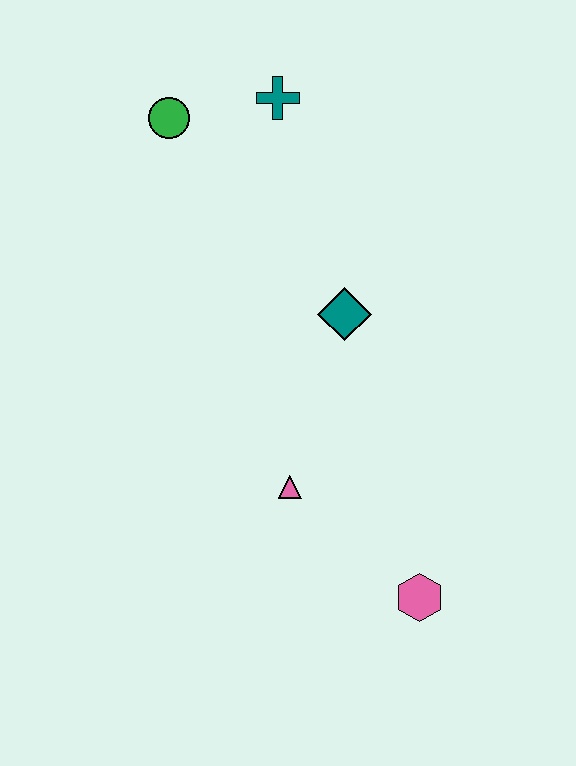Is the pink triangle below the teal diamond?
Yes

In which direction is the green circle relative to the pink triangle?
The green circle is above the pink triangle.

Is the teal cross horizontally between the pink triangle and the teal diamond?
No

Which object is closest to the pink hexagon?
The pink triangle is closest to the pink hexagon.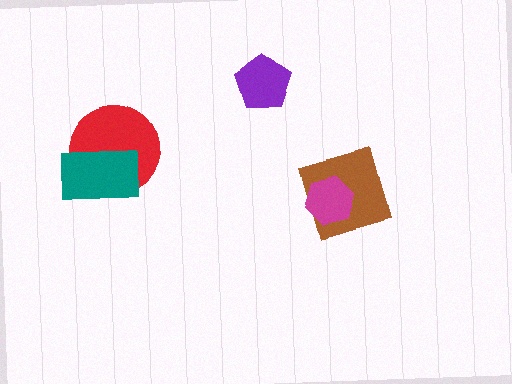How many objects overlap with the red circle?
1 object overlaps with the red circle.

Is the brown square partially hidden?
Yes, it is partially covered by another shape.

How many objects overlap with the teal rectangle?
1 object overlaps with the teal rectangle.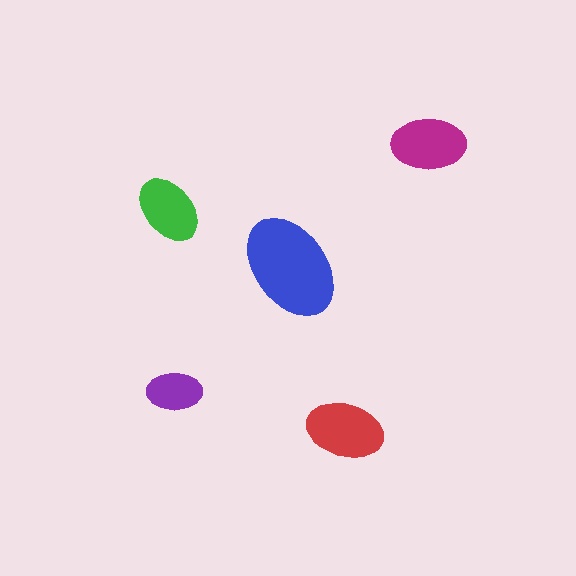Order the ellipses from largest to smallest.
the blue one, the red one, the magenta one, the green one, the purple one.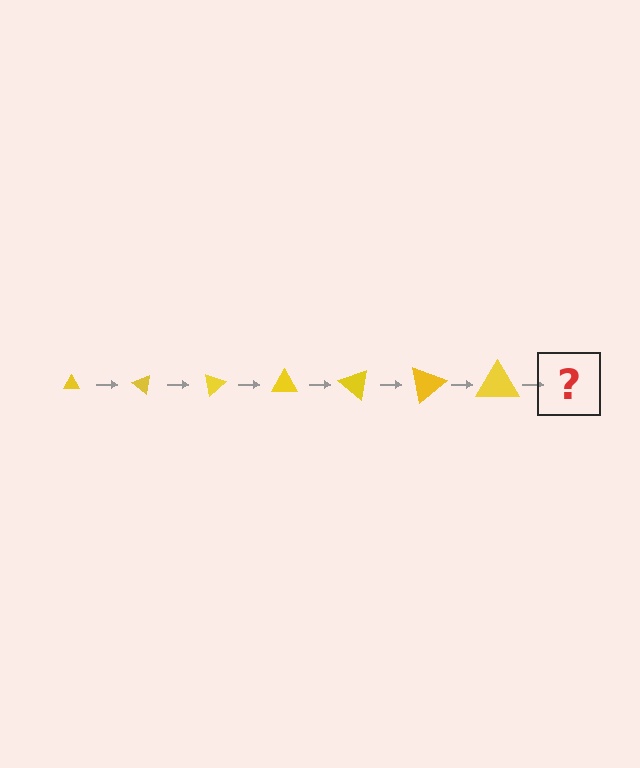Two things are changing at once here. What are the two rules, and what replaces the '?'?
The two rules are that the triangle grows larger each step and it rotates 40 degrees each step. The '?' should be a triangle, larger than the previous one and rotated 280 degrees from the start.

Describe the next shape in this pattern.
It should be a triangle, larger than the previous one and rotated 280 degrees from the start.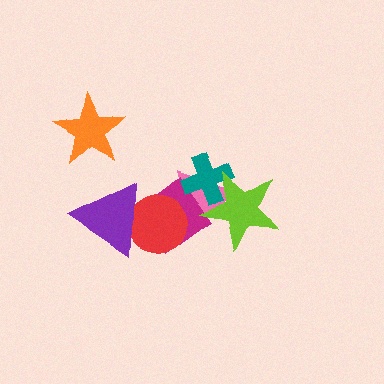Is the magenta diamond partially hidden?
Yes, it is partially covered by another shape.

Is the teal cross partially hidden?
Yes, it is partially covered by another shape.